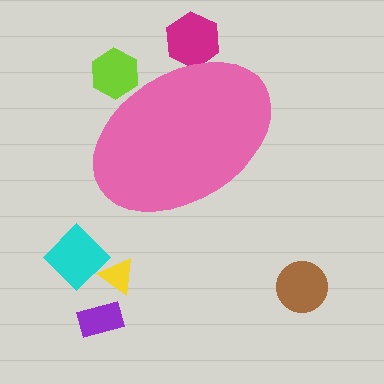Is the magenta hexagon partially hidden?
Yes, the magenta hexagon is partially hidden behind the pink ellipse.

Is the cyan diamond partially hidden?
No, the cyan diamond is fully visible.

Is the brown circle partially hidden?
No, the brown circle is fully visible.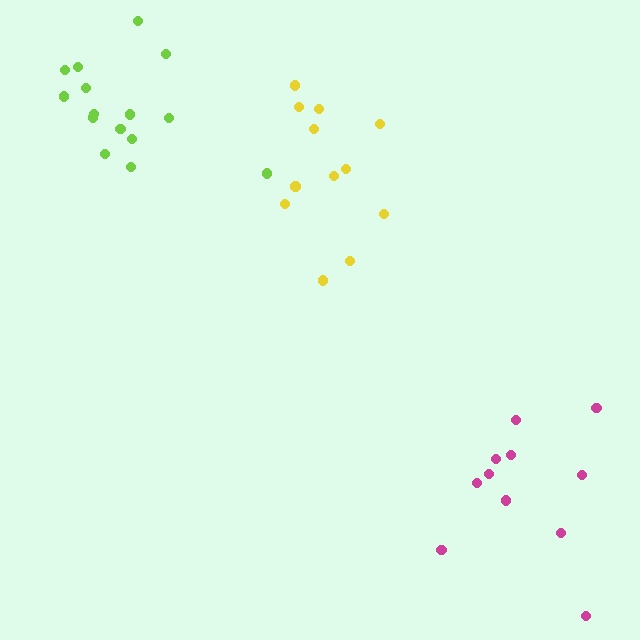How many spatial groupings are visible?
There are 3 spatial groupings.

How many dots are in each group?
Group 1: 15 dots, Group 2: 12 dots, Group 3: 11 dots (38 total).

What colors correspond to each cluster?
The clusters are colored: lime, yellow, magenta.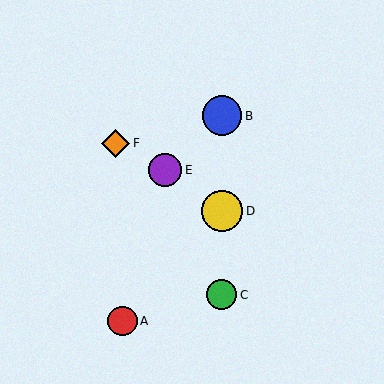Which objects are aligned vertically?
Objects B, C, D are aligned vertically.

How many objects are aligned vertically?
3 objects (B, C, D) are aligned vertically.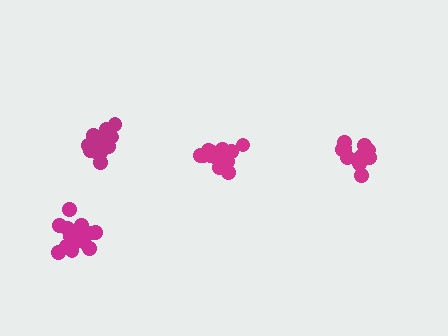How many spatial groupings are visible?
There are 4 spatial groupings.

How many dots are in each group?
Group 1: 15 dots, Group 2: 14 dots, Group 3: 13 dots, Group 4: 18 dots (60 total).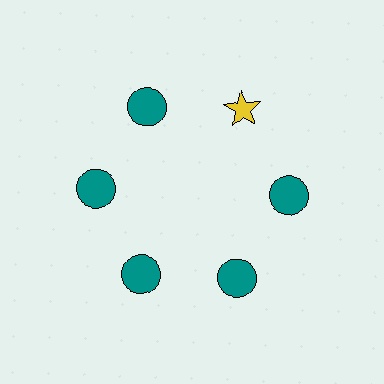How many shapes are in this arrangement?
There are 6 shapes arranged in a ring pattern.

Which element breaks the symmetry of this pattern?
The yellow star at roughly the 1 o'clock position breaks the symmetry. All other shapes are teal circles.